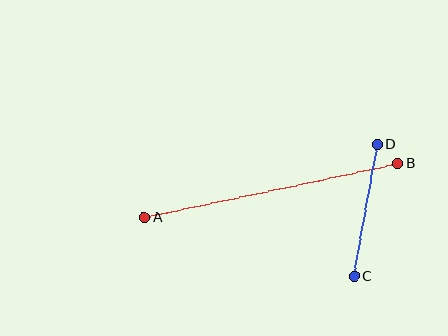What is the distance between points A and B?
The distance is approximately 259 pixels.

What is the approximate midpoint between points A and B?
The midpoint is at approximately (271, 190) pixels.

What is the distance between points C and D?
The distance is approximately 134 pixels.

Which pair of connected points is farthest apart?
Points A and B are farthest apart.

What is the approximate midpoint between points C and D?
The midpoint is at approximately (366, 211) pixels.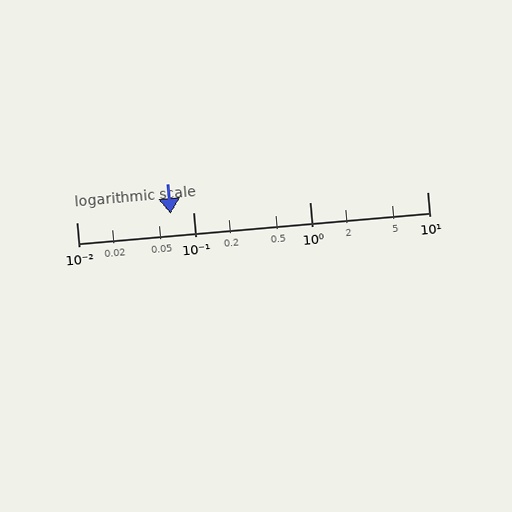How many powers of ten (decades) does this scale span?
The scale spans 3 decades, from 0.01 to 10.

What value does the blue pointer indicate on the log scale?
The pointer indicates approximately 0.064.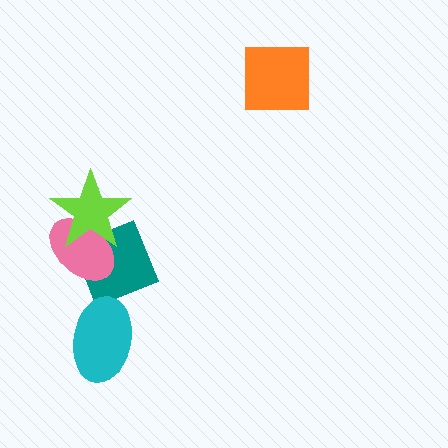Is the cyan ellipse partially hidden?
No, no other shape covers it.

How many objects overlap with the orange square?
0 objects overlap with the orange square.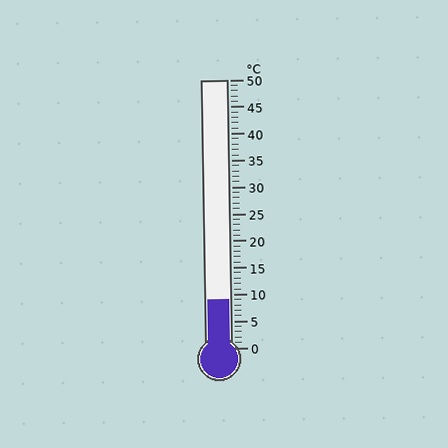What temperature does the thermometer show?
The thermometer shows approximately 9°C.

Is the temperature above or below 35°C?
The temperature is below 35°C.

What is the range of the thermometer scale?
The thermometer scale ranges from 0°C to 50°C.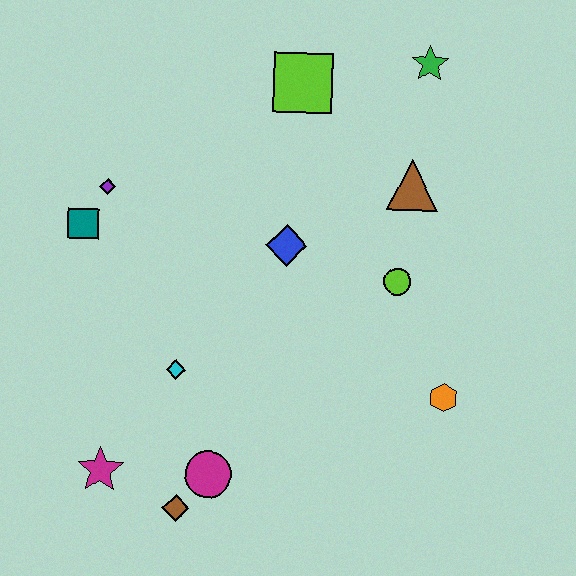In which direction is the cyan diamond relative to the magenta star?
The cyan diamond is above the magenta star.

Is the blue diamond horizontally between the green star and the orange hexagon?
No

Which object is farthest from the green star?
The magenta star is farthest from the green star.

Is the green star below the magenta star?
No